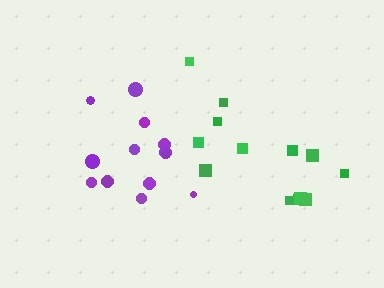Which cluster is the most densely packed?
Purple.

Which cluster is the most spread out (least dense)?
Green.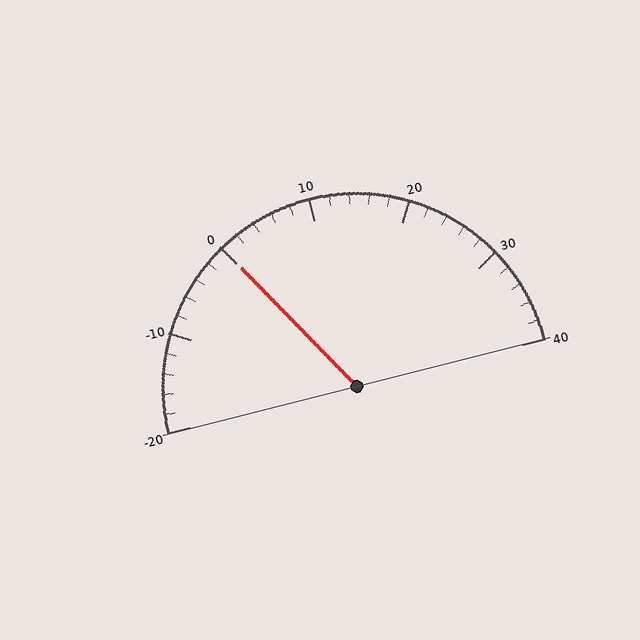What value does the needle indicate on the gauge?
The needle indicates approximately 0.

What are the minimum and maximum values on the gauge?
The gauge ranges from -20 to 40.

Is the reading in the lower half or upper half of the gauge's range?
The reading is in the lower half of the range (-20 to 40).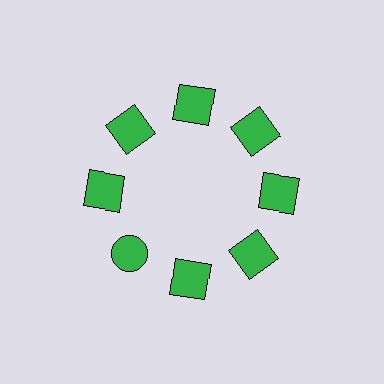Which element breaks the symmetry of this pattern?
The green circle at roughly the 8 o'clock position breaks the symmetry. All other shapes are green squares.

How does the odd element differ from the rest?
It has a different shape: circle instead of square.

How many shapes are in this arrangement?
There are 8 shapes arranged in a ring pattern.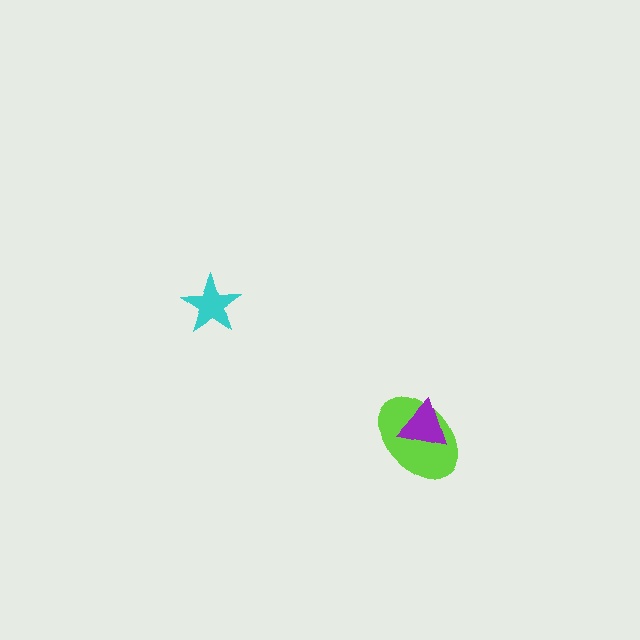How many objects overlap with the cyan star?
0 objects overlap with the cyan star.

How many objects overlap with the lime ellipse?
1 object overlaps with the lime ellipse.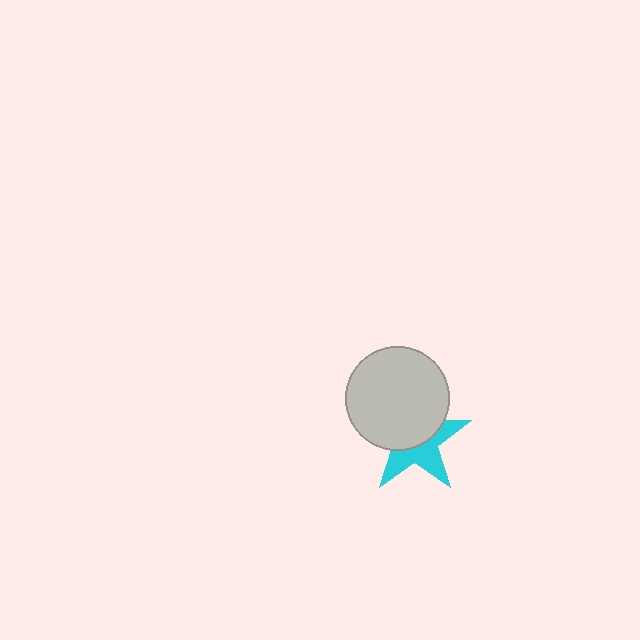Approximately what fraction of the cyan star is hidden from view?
Roughly 54% of the cyan star is hidden behind the light gray circle.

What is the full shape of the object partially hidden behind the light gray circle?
The partially hidden object is a cyan star.